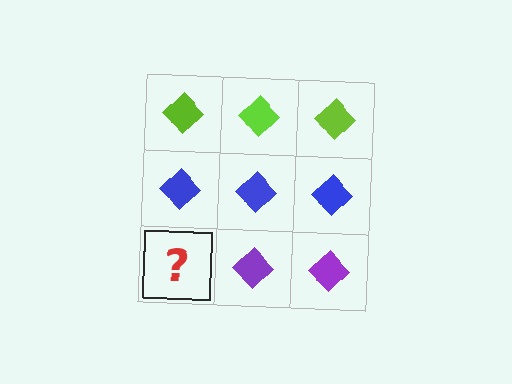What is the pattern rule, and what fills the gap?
The rule is that each row has a consistent color. The gap should be filled with a purple diamond.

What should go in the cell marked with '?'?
The missing cell should contain a purple diamond.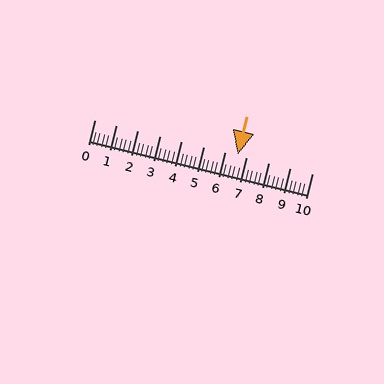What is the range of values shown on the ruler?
The ruler shows values from 0 to 10.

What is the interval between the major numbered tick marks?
The major tick marks are spaced 1 units apart.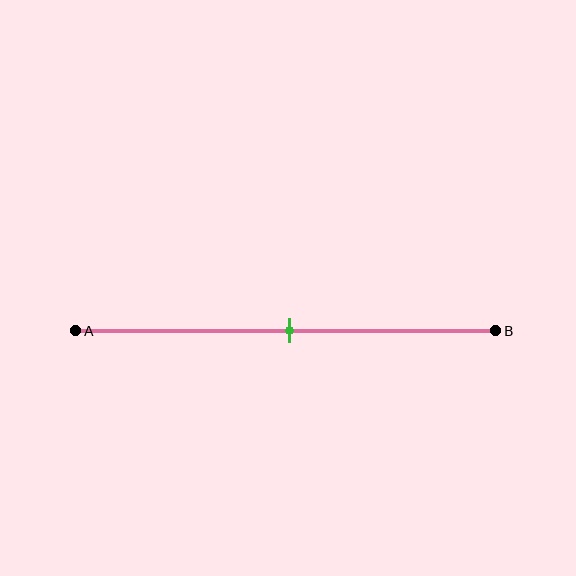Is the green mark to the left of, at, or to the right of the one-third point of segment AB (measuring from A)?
The green mark is to the right of the one-third point of segment AB.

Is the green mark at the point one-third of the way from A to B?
No, the mark is at about 50% from A, not at the 33% one-third point.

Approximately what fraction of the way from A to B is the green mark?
The green mark is approximately 50% of the way from A to B.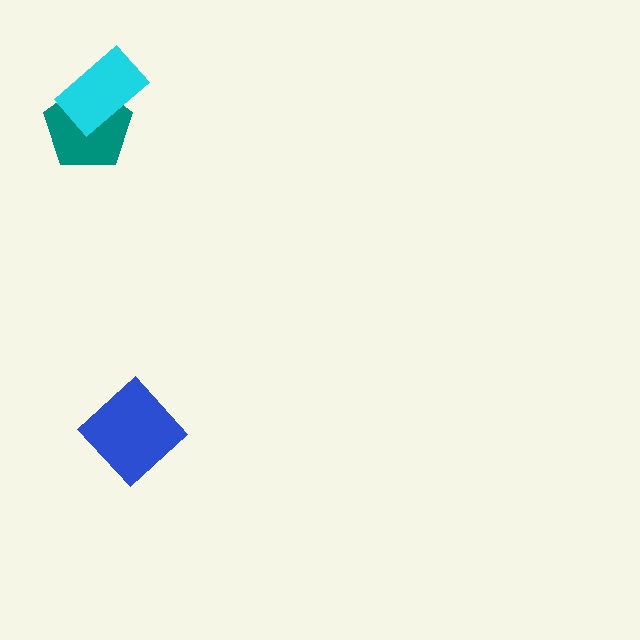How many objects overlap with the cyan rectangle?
1 object overlaps with the cyan rectangle.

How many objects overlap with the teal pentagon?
1 object overlaps with the teal pentagon.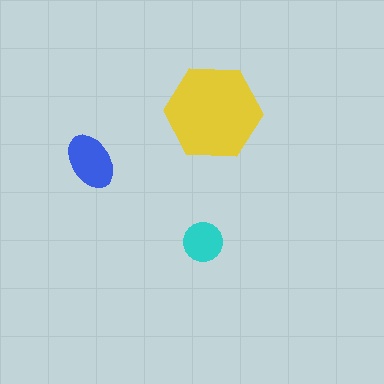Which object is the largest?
The yellow hexagon.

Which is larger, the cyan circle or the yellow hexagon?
The yellow hexagon.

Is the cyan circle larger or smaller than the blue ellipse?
Smaller.